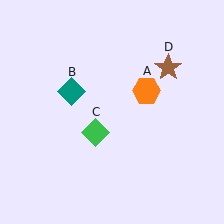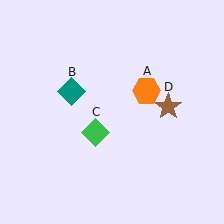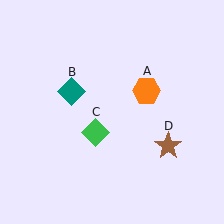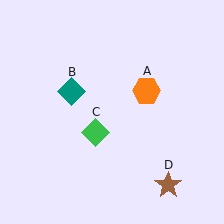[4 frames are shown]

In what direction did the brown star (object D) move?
The brown star (object D) moved down.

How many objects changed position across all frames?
1 object changed position: brown star (object D).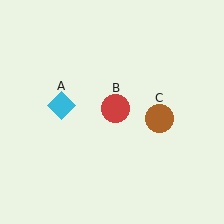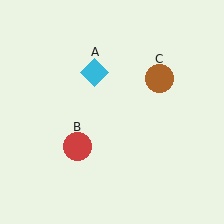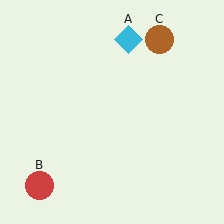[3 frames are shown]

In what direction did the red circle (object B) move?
The red circle (object B) moved down and to the left.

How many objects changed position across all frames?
3 objects changed position: cyan diamond (object A), red circle (object B), brown circle (object C).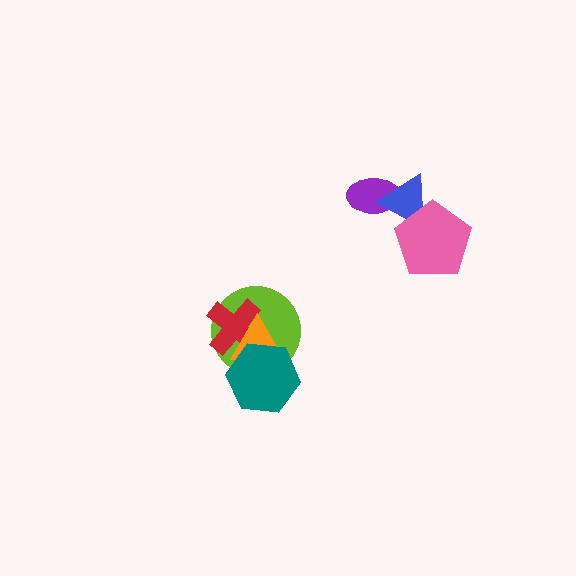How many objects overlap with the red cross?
3 objects overlap with the red cross.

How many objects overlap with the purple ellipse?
1 object overlaps with the purple ellipse.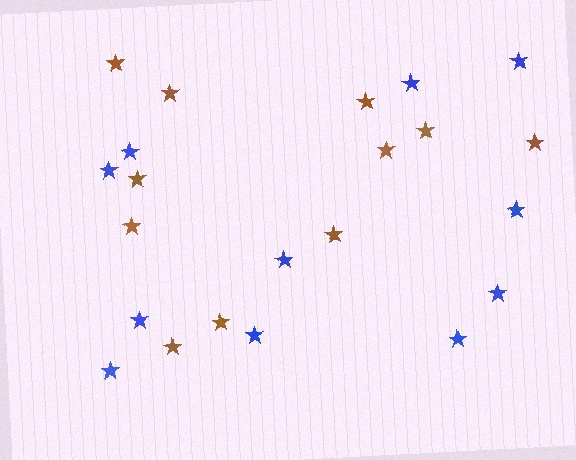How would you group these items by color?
There are 2 groups: one group of brown stars (11) and one group of blue stars (11).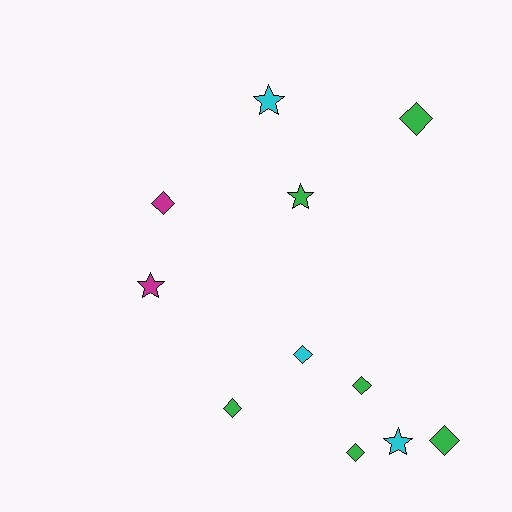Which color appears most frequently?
Green, with 6 objects.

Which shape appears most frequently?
Diamond, with 7 objects.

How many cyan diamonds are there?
There is 1 cyan diamond.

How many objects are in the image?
There are 11 objects.